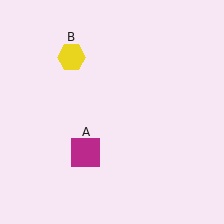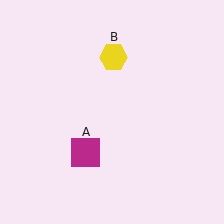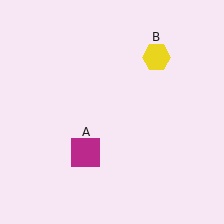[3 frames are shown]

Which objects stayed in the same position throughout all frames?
Magenta square (object A) remained stationary.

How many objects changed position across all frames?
1 object changed position: yellow hexagon (object B).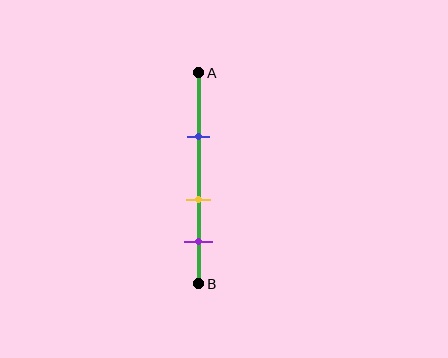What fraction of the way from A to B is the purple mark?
The purple mark is approximately 80% (0.8) of the way from A to B.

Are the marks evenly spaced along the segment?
Yes, the marks are approximately evenly spaced.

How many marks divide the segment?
There are 3 marks dividing the segment.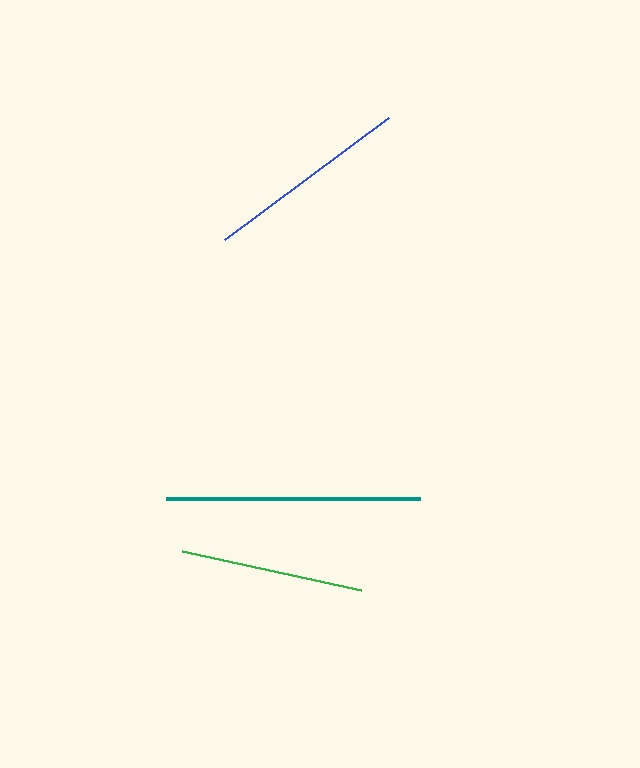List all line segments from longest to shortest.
From longest to shortest: teal, blue, green.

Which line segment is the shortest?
The green line is the shortest at approximately 183 pixels.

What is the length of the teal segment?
The teal segment is approximately 254 pixels long.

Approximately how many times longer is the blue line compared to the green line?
The blue line is approximately 1.1 times the length of the green line.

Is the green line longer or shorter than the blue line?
The blue line is longer than the green line.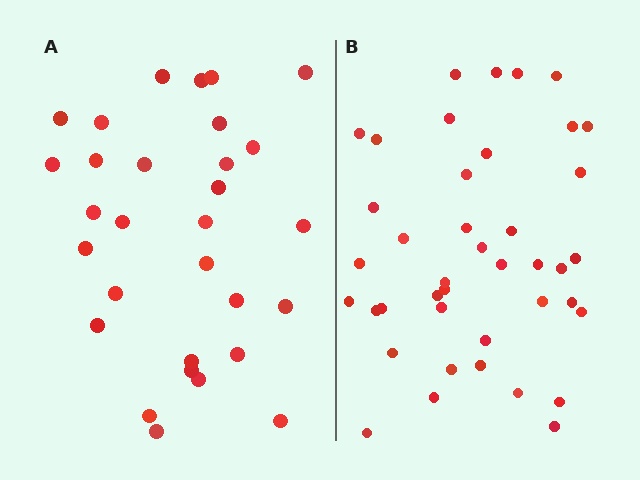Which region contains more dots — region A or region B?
Region B (the right region) has more dots.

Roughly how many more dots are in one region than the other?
Region B has roughly 12 or so more dots than region A.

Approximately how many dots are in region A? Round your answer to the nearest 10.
About 30 dots.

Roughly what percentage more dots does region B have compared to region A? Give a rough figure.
About 35% more.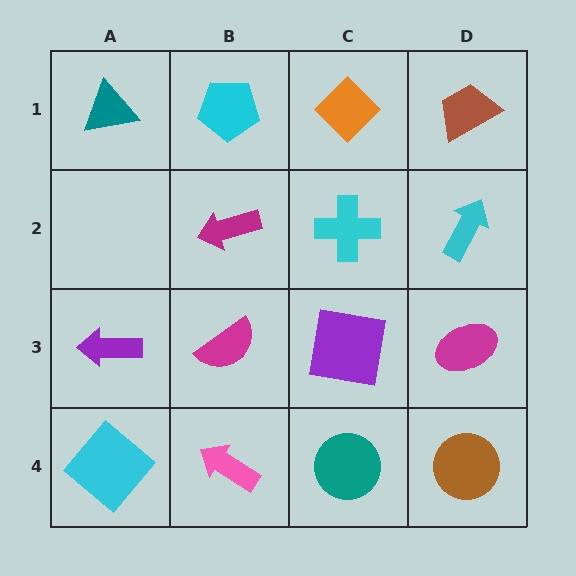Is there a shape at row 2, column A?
No, that cell is empty.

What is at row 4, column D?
A brown circle.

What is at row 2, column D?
A cyan arrow.